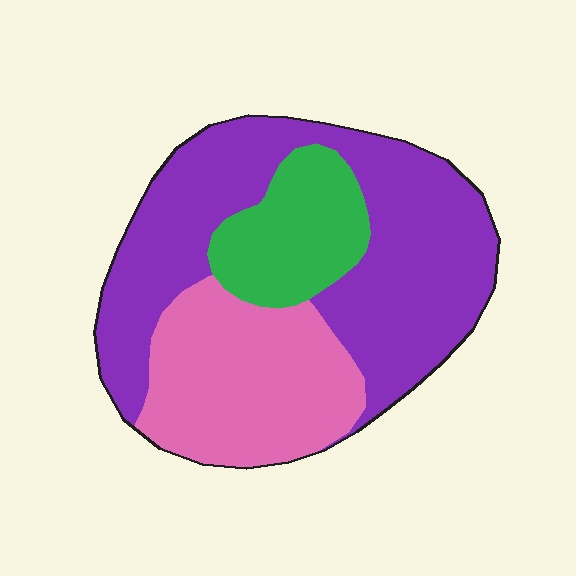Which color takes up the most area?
Purple, at roughly 55%.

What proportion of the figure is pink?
Pink takes up about one third (1/3) of the figure.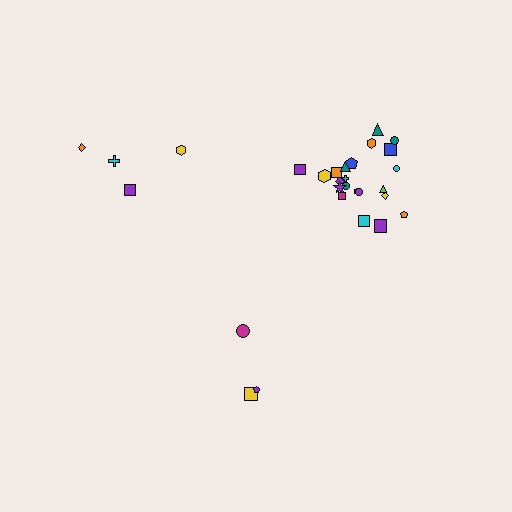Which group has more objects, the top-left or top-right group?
The top-right group.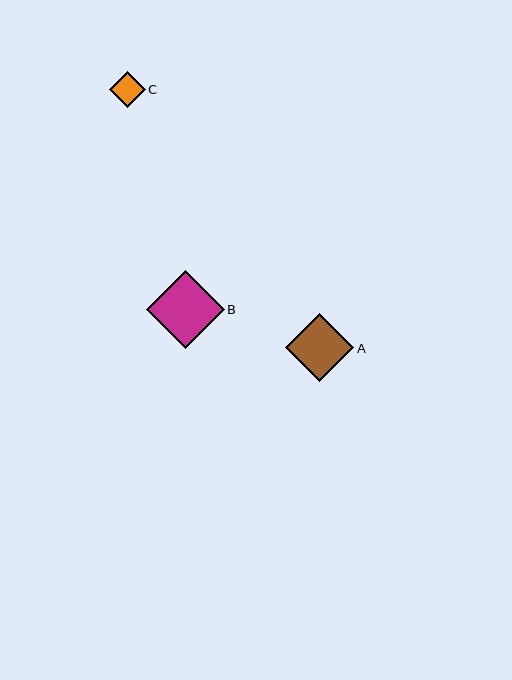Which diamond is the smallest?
Diamond C is the smallest with a size of approximately 36 pixels.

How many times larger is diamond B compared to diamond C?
Diamond B is approximately 2.2 times the size of diamond C.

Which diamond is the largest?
Diamond B is the largest with a size of approximately 78 pixels.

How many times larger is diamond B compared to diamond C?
Diamond B is approximately 2.2 times the size of diamond C.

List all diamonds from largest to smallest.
From largest to smallest: B, A, C.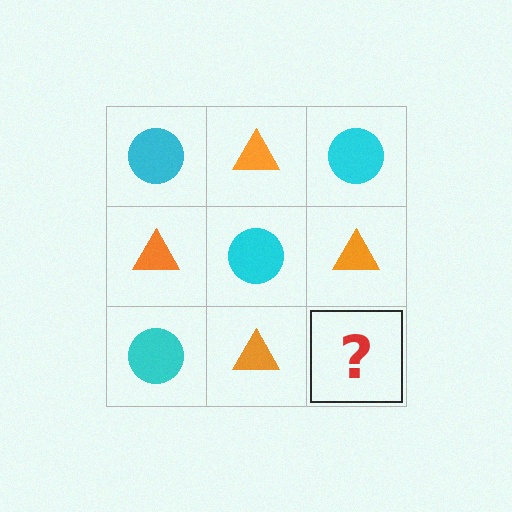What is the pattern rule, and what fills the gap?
The rule is that it alternates cyan circle and orange triangle in a checkerboard pattern. The gap should be filled with a cyan circle.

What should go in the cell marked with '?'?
The missing cell should contain a cyan circle.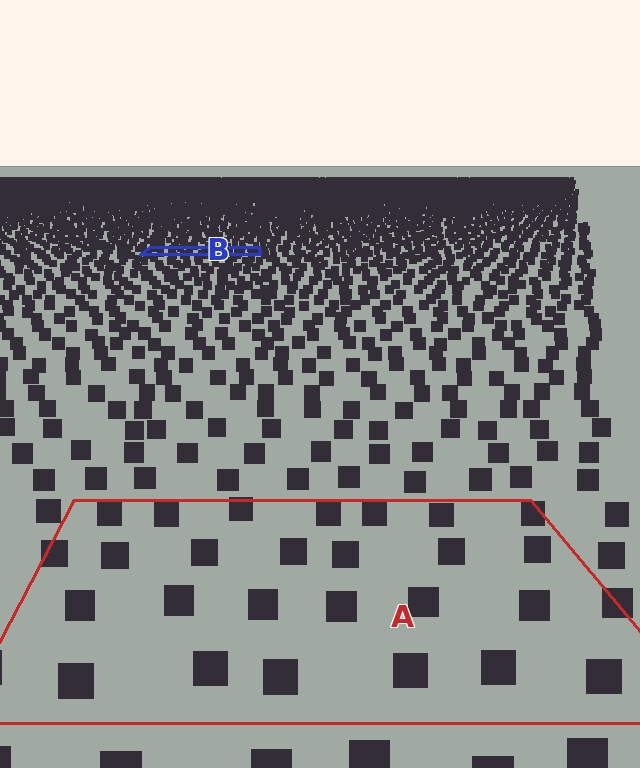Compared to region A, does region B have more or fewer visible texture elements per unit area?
Region B has more texture elements per unit area — they are packed more densely because it is farther away.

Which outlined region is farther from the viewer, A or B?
Region B is farther from the viewer — the texture elements inside it appear smaller and more densely packed.